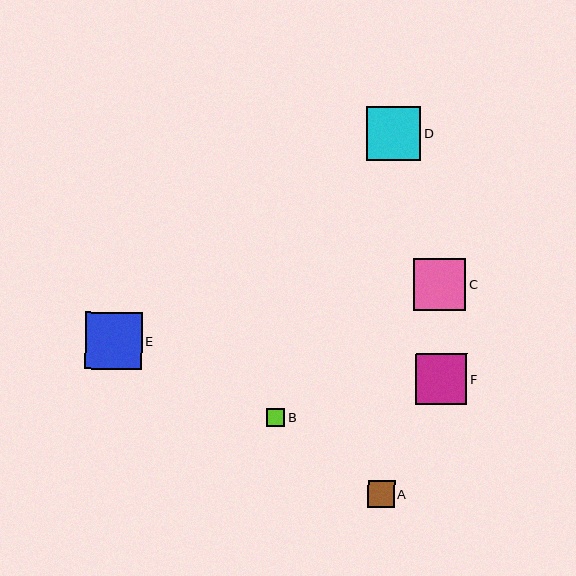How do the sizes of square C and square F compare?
Square C and square F are approximately the same size.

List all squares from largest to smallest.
From largest to smallest: E, D, C, F, A, B.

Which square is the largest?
Square E is the largest with a size of approximately 56 pixels.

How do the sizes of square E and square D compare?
Square E and square D are approximately the same size.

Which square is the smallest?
Square B is the smallest with a size of approximately 18 pixels.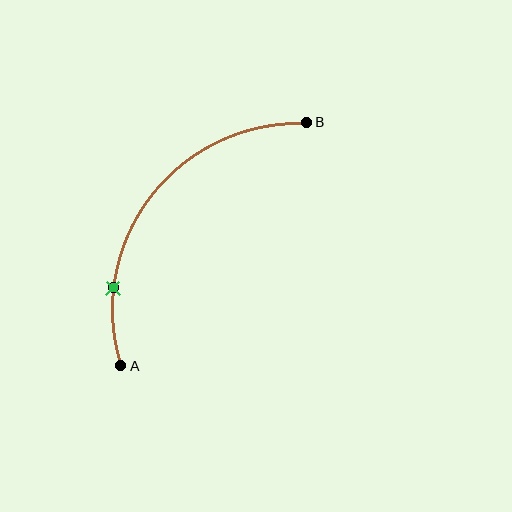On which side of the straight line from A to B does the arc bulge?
The arc bulges above and to the left of the straight line connecting A and B.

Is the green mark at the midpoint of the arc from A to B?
No. The green mark lies on the arc but is closer to endpoint A. The arc midpoint would be at the point on the curve equidistant along the arc from both A and B.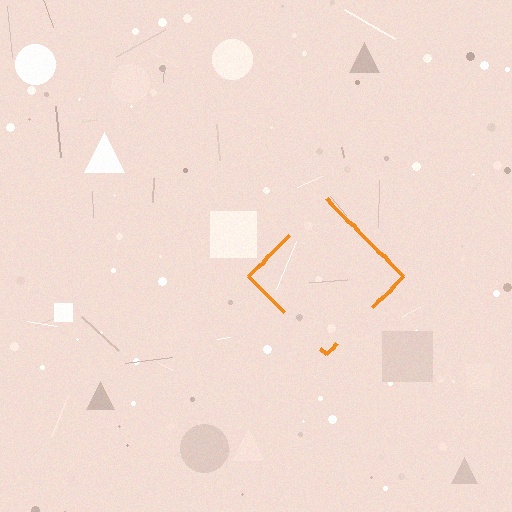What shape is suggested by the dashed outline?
The dashed outline suggests a diamond.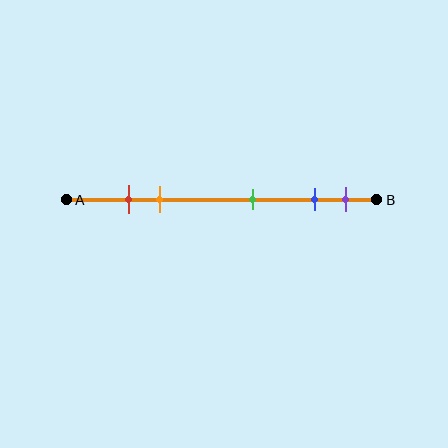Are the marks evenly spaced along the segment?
No, the marks are not evenly spaced.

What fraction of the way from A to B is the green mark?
The green mark is approximately 60% (0.6) of the way from A to B.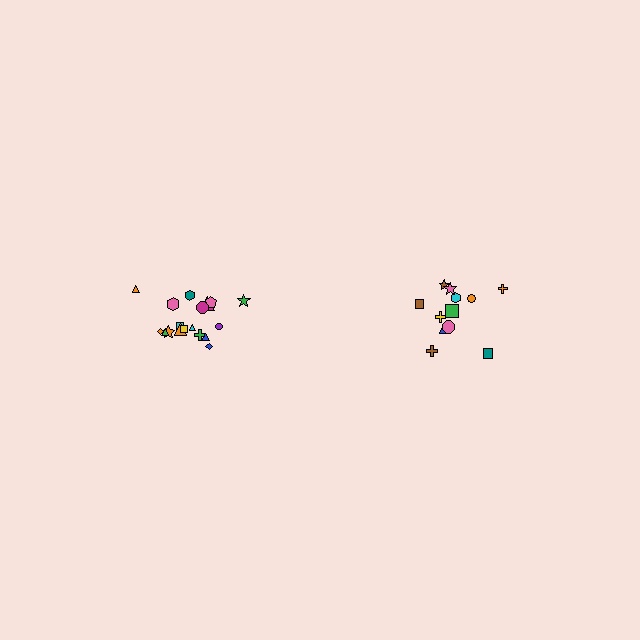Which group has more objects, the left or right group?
The left group.